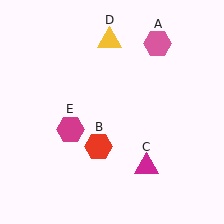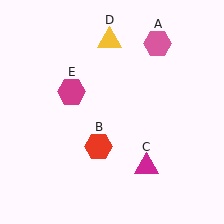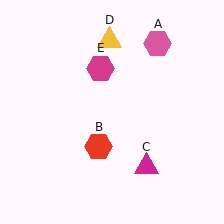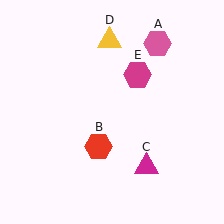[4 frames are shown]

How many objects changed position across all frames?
1 object changed position: magenta hexagon (object E).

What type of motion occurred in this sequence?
The magenta hexagon (object E) rotated clockwise around the center of the scene.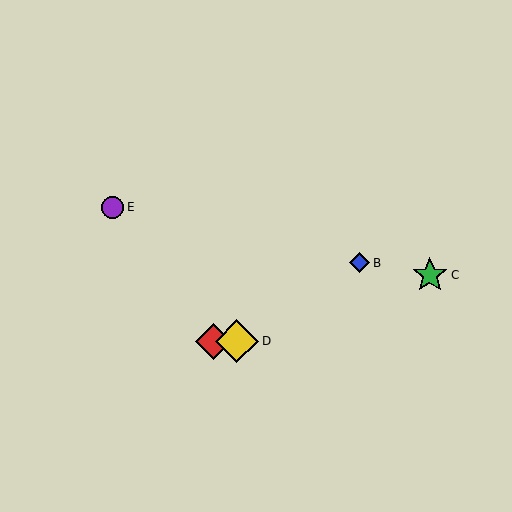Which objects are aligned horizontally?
Objects A, D are aligned horizontally.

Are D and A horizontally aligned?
Yes, both are at y≈341.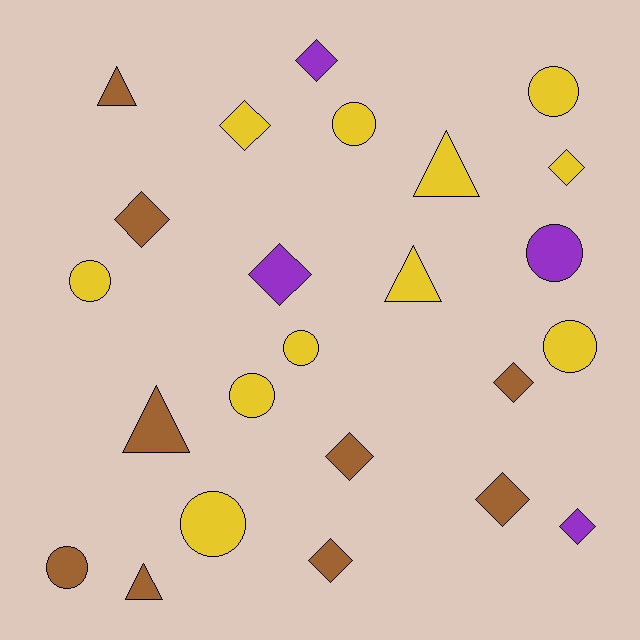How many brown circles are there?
There is 1 brown circle.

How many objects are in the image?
There are 24 objects.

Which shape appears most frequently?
Diamond, with 10 objects.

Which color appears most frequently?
Yellow, with 11 objects.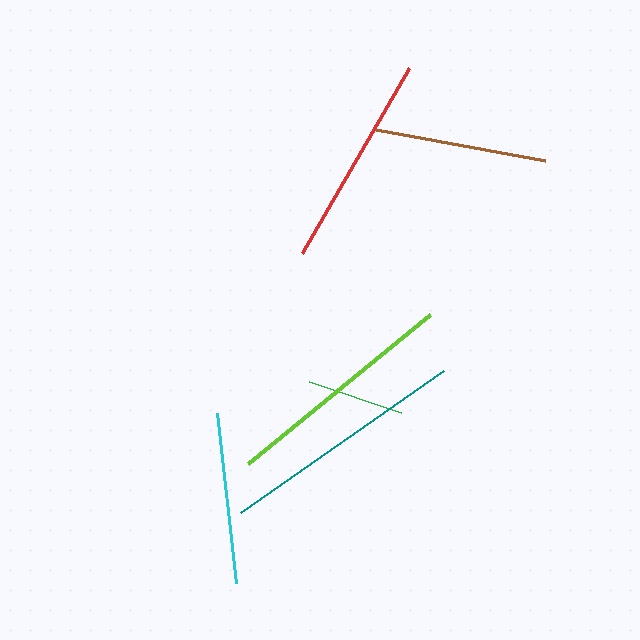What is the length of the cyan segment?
The cyan segment is approximately 171 pixels long.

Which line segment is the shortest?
The green line is the shortest at approximately 98 pixels.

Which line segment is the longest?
The teal line is the longest at approximately 248 pixels.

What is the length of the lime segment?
The lime segment is approximately 235 pixels long.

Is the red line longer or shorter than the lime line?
The lime line is longer than the red line.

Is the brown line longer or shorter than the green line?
The brown line is longer than the green line.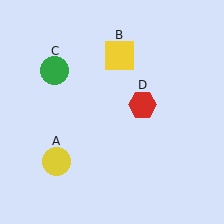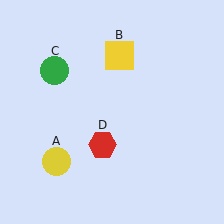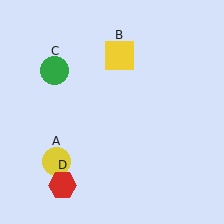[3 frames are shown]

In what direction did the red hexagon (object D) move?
The red hexagon (object D) moved down and to the left.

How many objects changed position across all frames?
1 object changed position: red hexagon (object D).